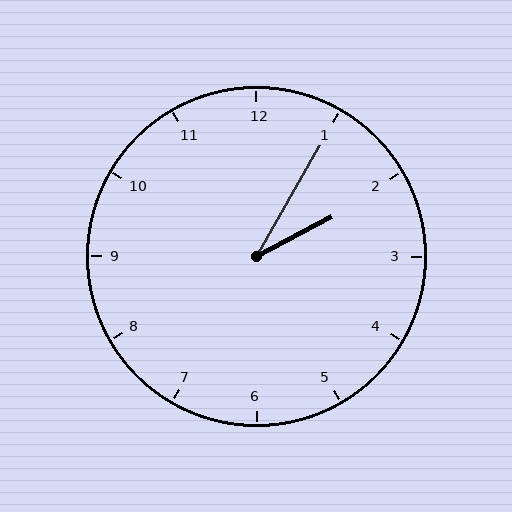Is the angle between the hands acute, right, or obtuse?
It is acute.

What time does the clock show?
2:05.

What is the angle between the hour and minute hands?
Approximately 32 degrees.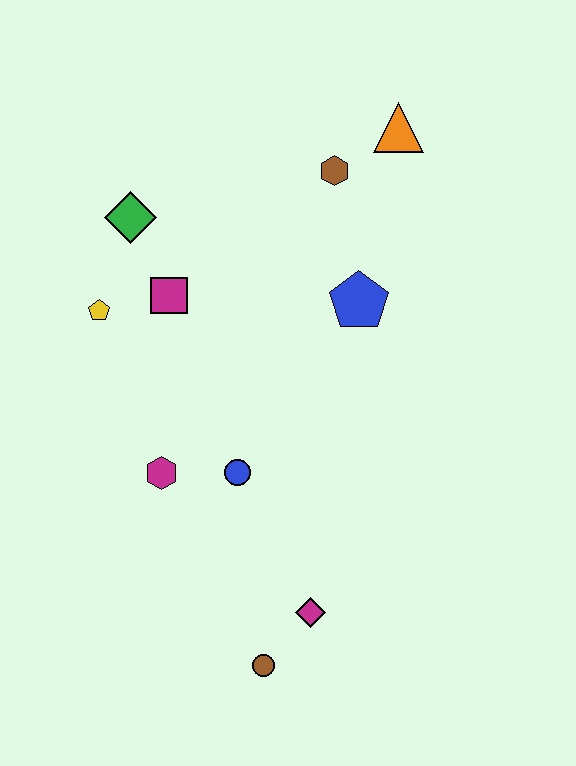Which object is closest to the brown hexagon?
The orange triangle is closest to the brown hexagon.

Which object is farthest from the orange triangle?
The brown circle is farthest from the orange triangle.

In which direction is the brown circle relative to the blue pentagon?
The brown circle is below the blue pentagon.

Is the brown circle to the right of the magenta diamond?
No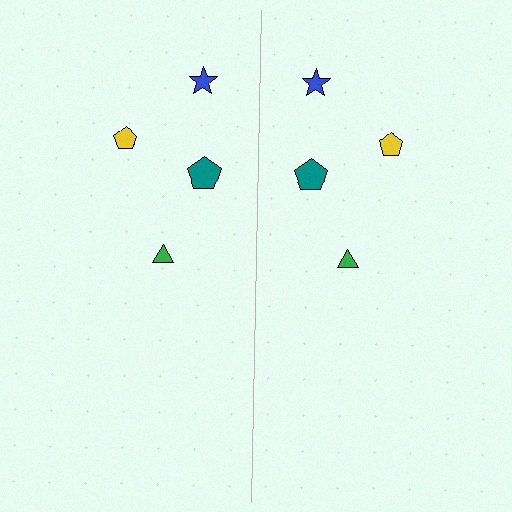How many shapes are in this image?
There are 8 shapes in this image.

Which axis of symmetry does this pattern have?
The pattern has a vertical axis of symmetry running through the center of the image.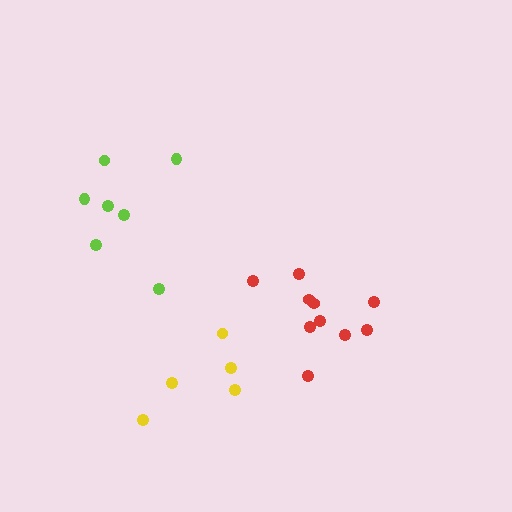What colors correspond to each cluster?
The clusters are colored: yellow, red, lime.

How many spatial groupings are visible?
There are 3 spatial groupings.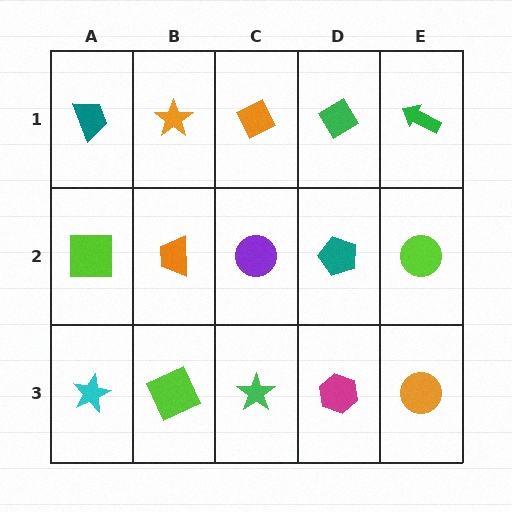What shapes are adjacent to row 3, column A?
A lime square (row 2, column A), a lime square (row 3, column B).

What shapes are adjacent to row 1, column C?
A purple circle (row 2, column C), an orange star (row 1, column B), a green diamond (row 1, column D).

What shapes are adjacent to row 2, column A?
A teal trapezoid (row 1, column A), a cyan star (row 3, column A), an orange trapezoid (row 2, column B).